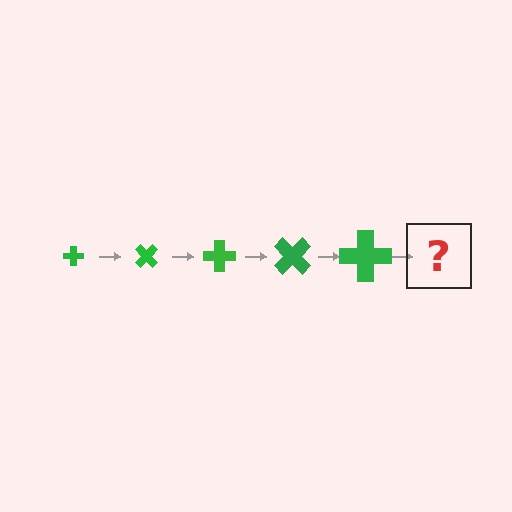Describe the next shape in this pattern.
It should be a cross, larger than the previous one and rotated 225 degrees from the start.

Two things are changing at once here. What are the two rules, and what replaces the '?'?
The two rules are that the cross grows larger each step and it rotates 45 degrees each step. The '?' should be a cross, larger than the previous one and rotated 225 degrees from the start.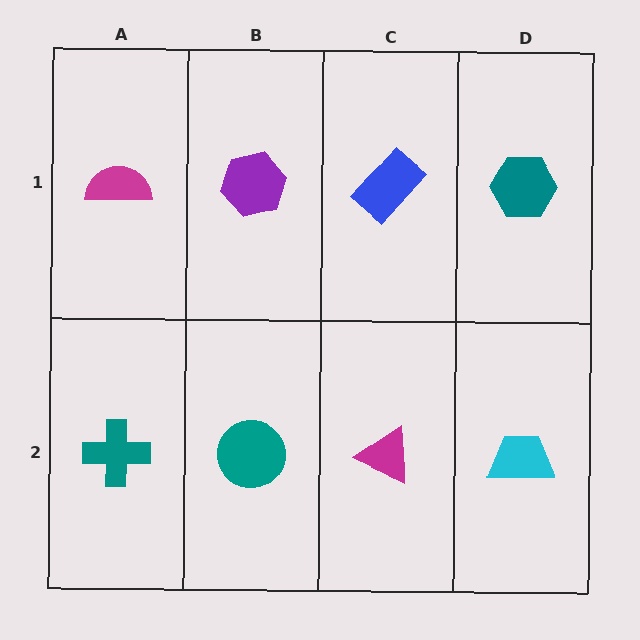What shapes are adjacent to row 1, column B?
A teal circle (row 2, column B), a magenta semicircle (row 1, column A), a blue rectangle (row 1, column C).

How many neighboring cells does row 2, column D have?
2.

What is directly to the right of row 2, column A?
A teal circle.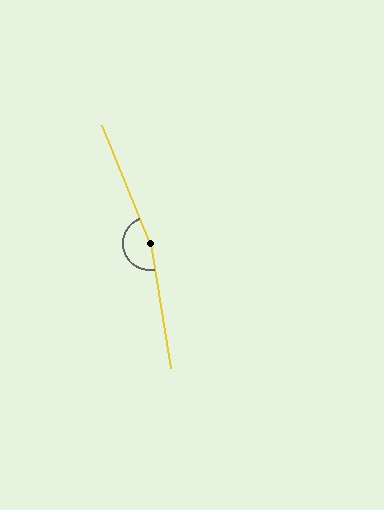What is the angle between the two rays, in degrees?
Approximately 167 degrees.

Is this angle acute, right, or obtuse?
It is obtuse.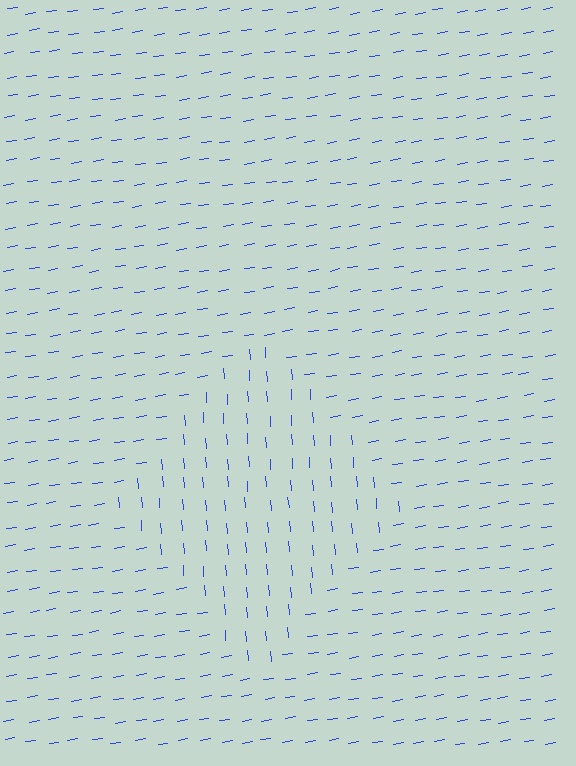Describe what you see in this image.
The image is filled with small blue line segments. A diamond region in the image has lines oriented differently from the surrounding lines, creating a visible texture boundary.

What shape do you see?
I see a diamond.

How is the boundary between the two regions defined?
The boundary is defined purely by a change in line orientation (approximately 85 degrees difference). All lines are the same color and thickness.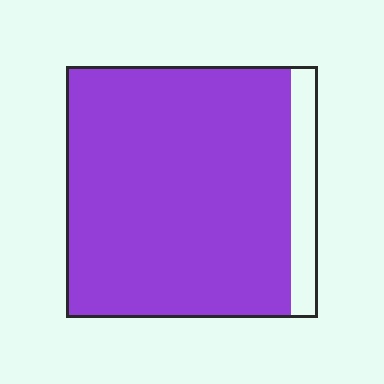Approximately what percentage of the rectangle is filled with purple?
Approximately 90%.